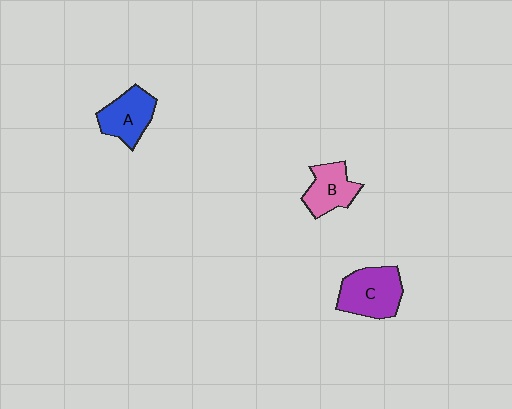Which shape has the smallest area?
Shape B (pink).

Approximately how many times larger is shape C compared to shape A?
Approximately 1.2 times.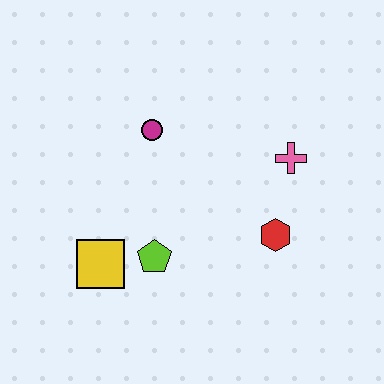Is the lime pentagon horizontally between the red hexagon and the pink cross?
No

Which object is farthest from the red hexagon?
The yellow square is farthest from the red hexagon.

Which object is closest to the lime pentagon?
The yellow square is closest to the lime pentagon.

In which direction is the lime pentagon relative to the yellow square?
The lime pentagon is to the right of the yellow square.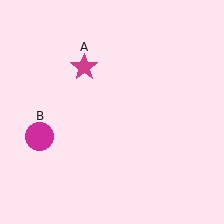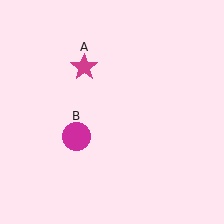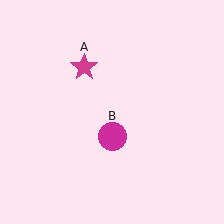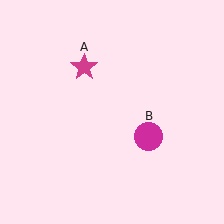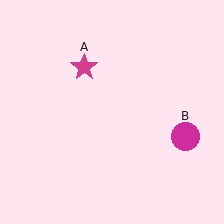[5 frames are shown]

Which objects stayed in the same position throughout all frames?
Magenta star (object A) remained stationary.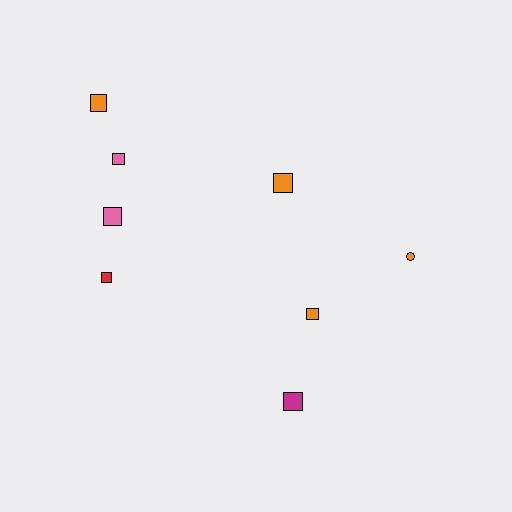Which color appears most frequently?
Orange, with 4 objects.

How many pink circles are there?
There are no pink circles.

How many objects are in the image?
There are 8 objects.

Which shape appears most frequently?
Square, with 7 objects.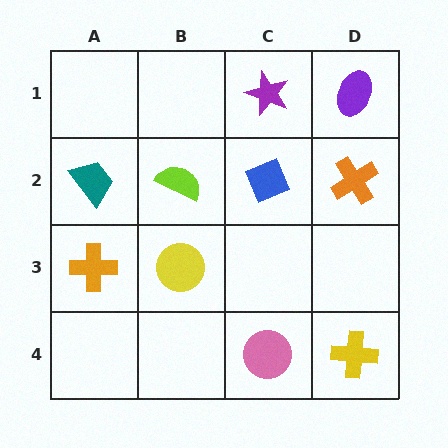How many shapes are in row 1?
2 shapes.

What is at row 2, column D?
An orange cross.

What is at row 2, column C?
A blue diamond.